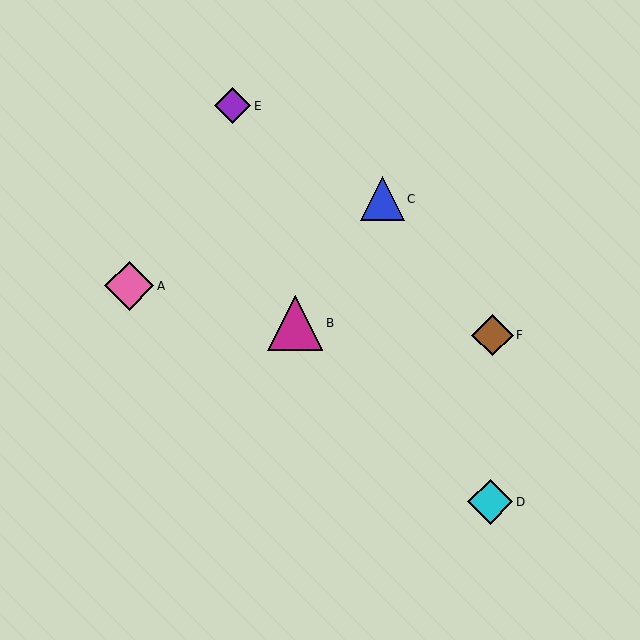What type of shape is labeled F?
Shape F is a brown diamond.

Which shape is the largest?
The magenta triangle (labeled B) is the largest.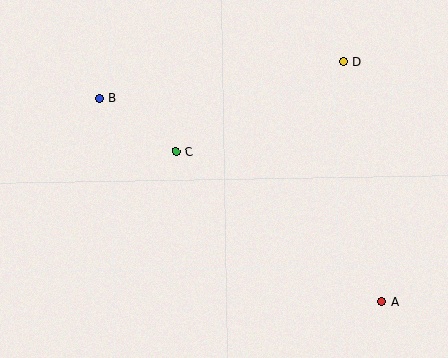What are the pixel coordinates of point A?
Point A is at (382, 302).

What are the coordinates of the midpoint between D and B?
The midpoint between D and B is at (221, 80).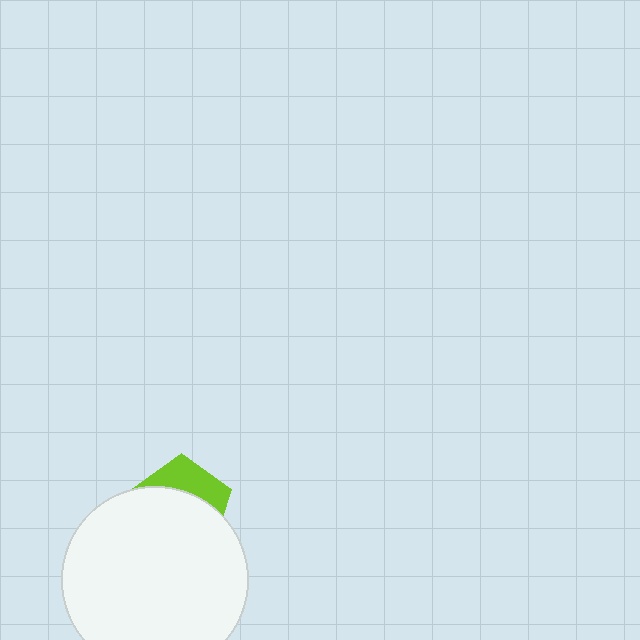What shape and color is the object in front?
The object in front is a white circle.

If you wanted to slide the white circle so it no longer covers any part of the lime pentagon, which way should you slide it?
Slide it down — that is the most direct way to separate the two shapes.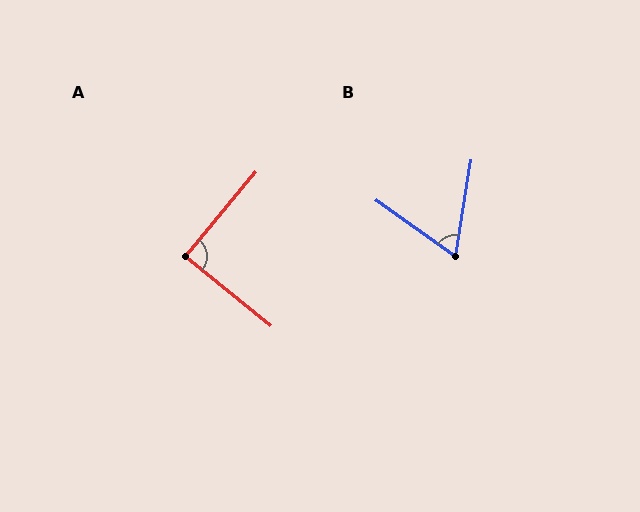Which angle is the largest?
A, at approximately 89 degrees.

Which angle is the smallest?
B, at approximately 64 degrees.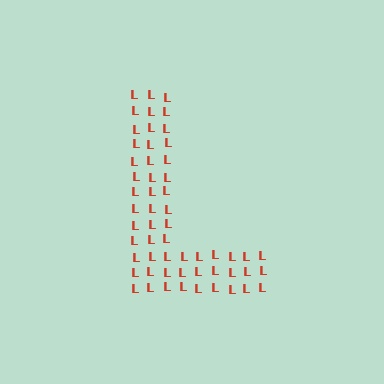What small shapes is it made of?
It is made of small letter L's.